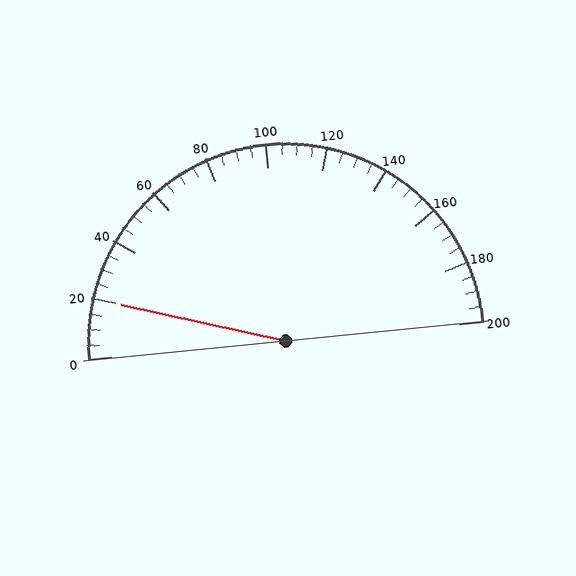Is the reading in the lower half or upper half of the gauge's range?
The reading is in the lower half of the range (0 to 200).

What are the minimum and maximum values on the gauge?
The gauge ranges from 0 to 200.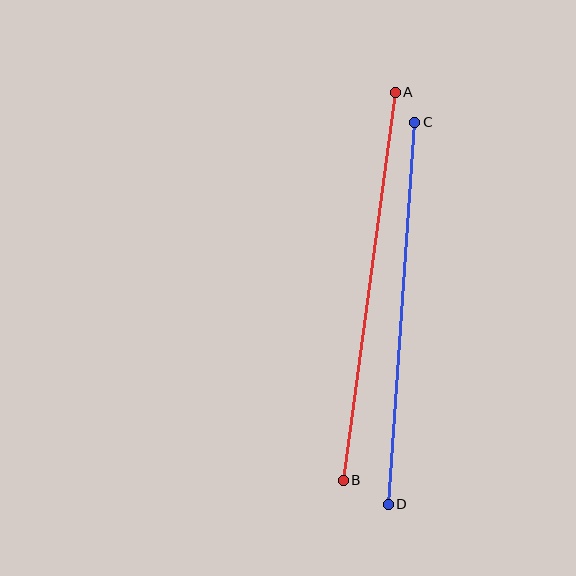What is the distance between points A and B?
The distance is approximately 392 pixels.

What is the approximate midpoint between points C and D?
The midpoint is at approximately (401, 313) pixels.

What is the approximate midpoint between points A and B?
The midpoint is at approximately (369, 286) pixels.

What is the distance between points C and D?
The distance is approximately 383 pixels.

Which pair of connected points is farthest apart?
Points A and B are farthest apart.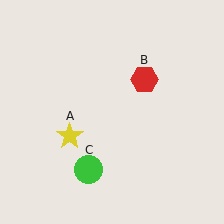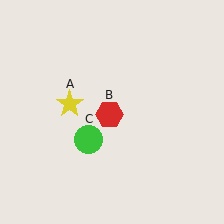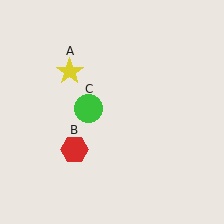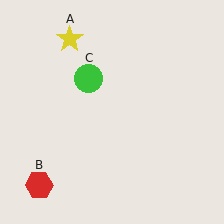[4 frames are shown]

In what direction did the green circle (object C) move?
The green circle (object C) moved up.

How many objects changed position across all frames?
3 objects changed position: yellow star (object A), red hexagon (object B), green circle (object C).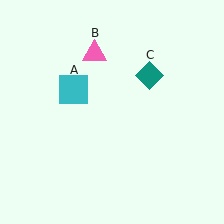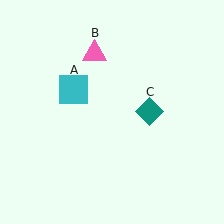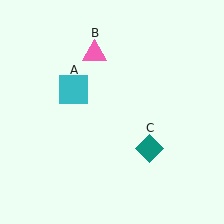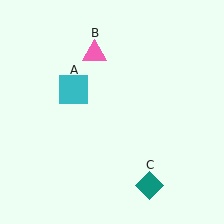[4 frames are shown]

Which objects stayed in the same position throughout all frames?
Cyan square (object A) and pink triangle (object B) remained stationary.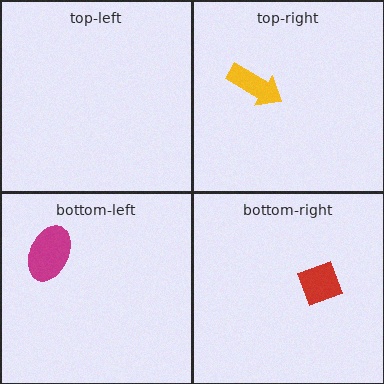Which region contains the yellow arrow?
The top-right region.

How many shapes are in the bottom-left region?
1.